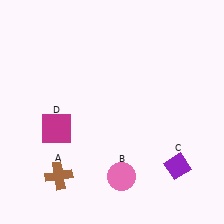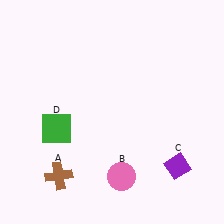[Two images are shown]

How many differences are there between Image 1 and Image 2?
There is 1 difference between the two images.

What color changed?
The square (D) changed from magenta in Image 1 to green in Image 2.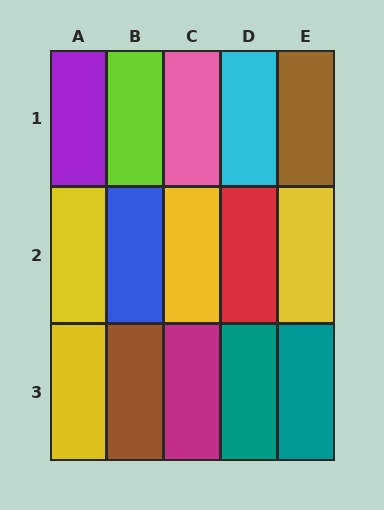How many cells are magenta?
1 cell is magenta.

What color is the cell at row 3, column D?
Teal.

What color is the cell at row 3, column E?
Teal.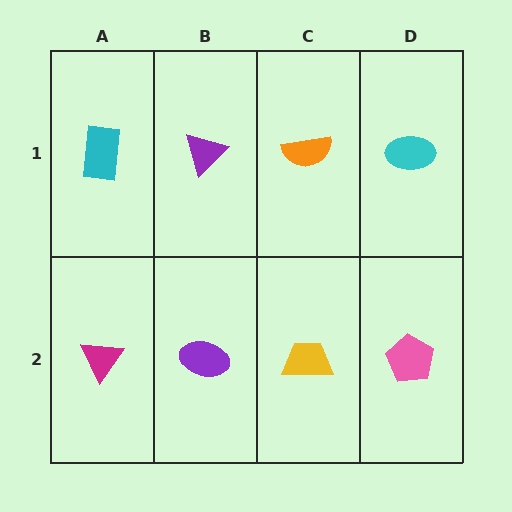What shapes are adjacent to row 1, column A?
A magenta triangle (row 2, column A), a purple triangle (row 1, column B).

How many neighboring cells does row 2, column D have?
2.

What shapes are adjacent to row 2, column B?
A purple triangle (row 1, column B), a magenta triangle (row 2, column A), a yellow trapezoid (row 2, column C).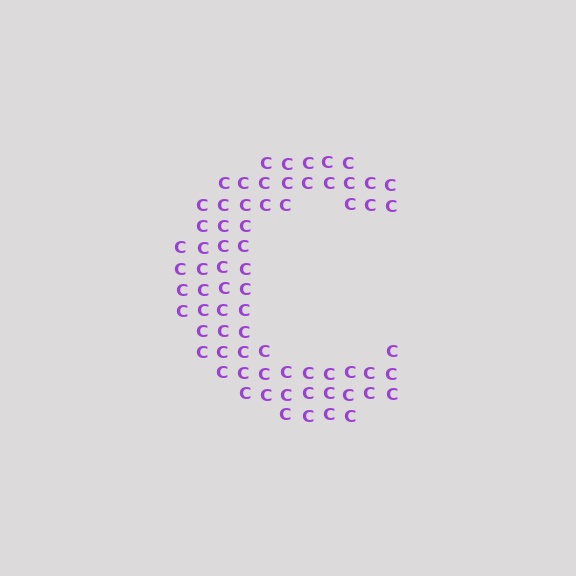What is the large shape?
The large shape is the letter C.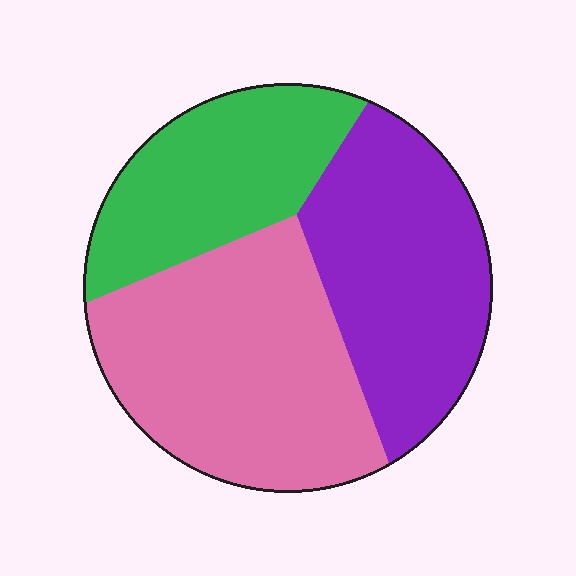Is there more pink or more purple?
Pink.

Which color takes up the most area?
Pink, at roughly 40%.